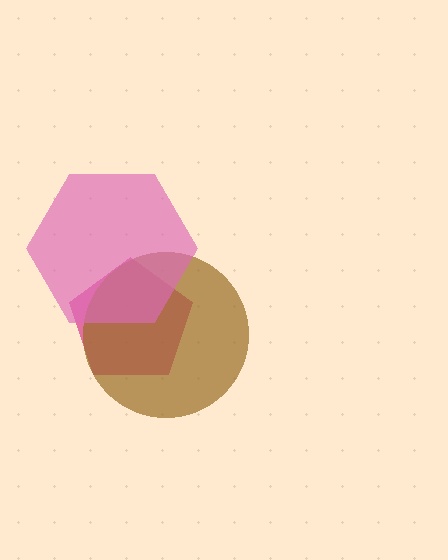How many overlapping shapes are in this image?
There are 3 overlapping shapes in the image.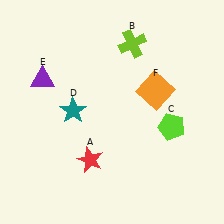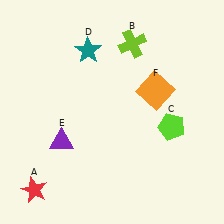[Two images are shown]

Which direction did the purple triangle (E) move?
The purple triangle (E) moved down.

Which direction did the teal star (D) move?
The teal star (D) moved up.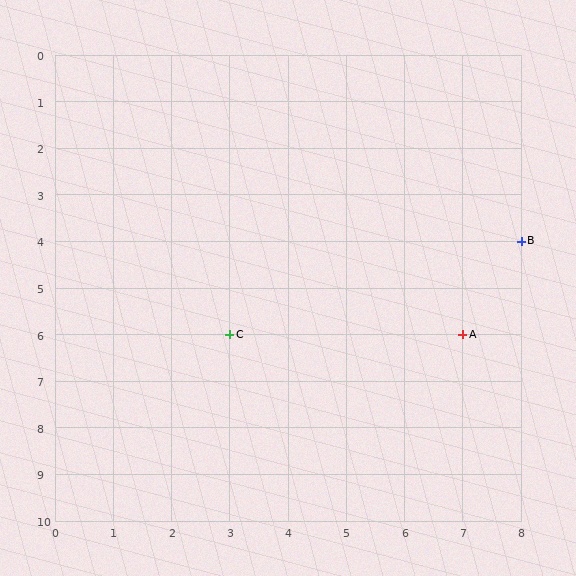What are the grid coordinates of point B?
Point B is at grid coordinates (8, 4).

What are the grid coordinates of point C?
Point C is at grid coordinates (3, 6).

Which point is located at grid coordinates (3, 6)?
Point C is at (3, 6).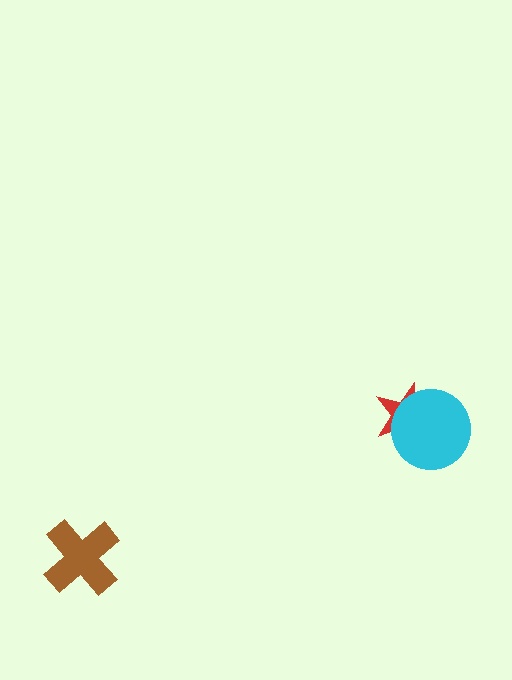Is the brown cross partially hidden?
No, no other shape covers it.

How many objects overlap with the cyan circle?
1 object overlaps with the cyan circle.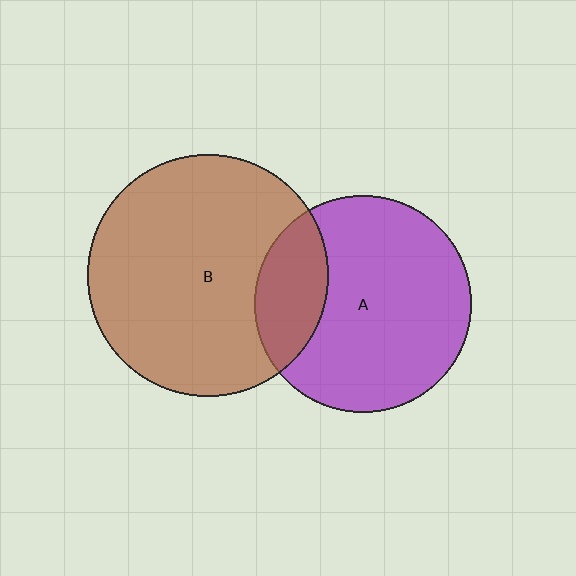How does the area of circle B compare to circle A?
Approximately 1.2 times.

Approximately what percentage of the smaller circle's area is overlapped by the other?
Approximately 20%.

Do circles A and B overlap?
Yes.